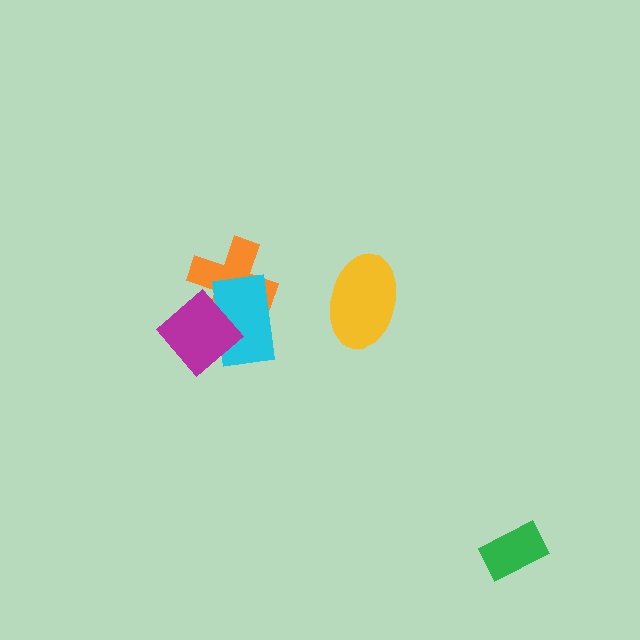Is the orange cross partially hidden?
Yes, it is partially covered by another shape.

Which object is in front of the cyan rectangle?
The magenta diamond is in front of the cyan rectangle.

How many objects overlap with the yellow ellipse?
0 objects overlap with the yellow ellipse.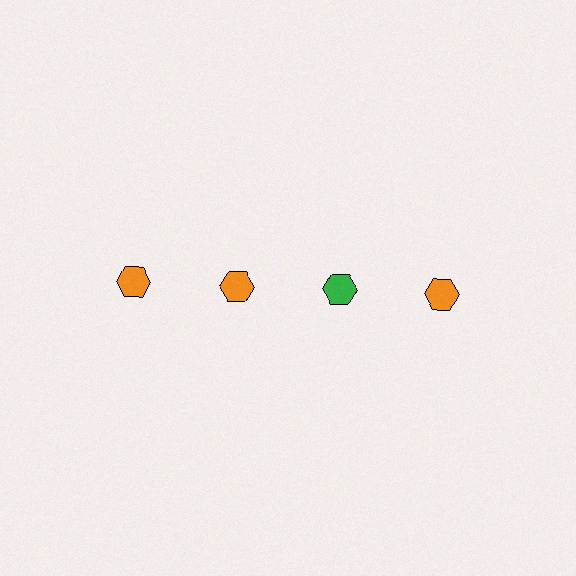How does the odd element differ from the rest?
It has a different color: green instead of orange.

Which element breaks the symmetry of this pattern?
The green hexagon in the top row, center column breaks the symmetry. All other shapes are orange hexagons.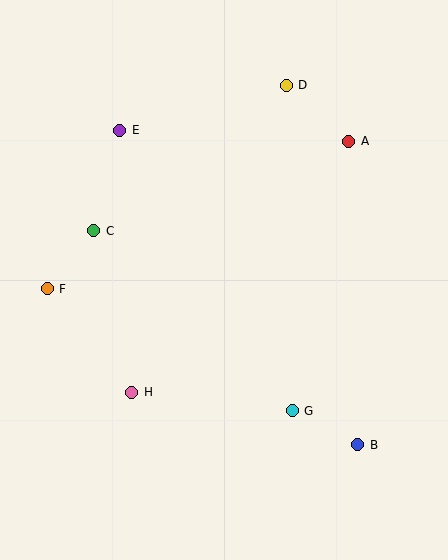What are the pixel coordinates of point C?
Point C is at (94, 231).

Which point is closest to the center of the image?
Point C at (94, 231) is closest to the center.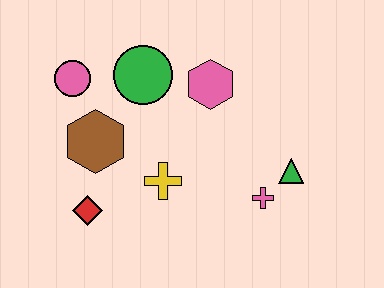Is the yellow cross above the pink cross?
Yes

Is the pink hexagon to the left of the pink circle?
No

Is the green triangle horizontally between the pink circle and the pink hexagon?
No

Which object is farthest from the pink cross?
The pink circle is farthest from the pink cross.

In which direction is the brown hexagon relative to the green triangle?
The brown hexagon is to the left of the green triangle.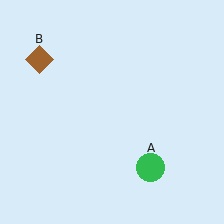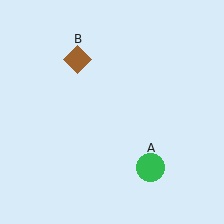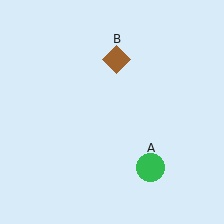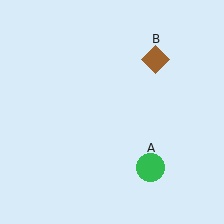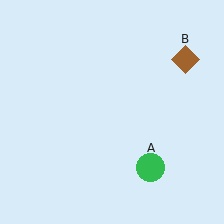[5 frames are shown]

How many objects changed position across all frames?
1 object changed position: brown diamond (object B).